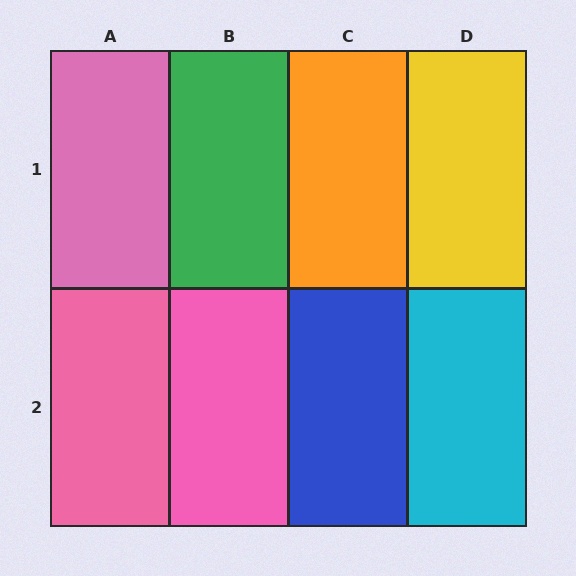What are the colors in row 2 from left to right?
Pink, pink, blue, cyan.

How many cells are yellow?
1 cell is yellow.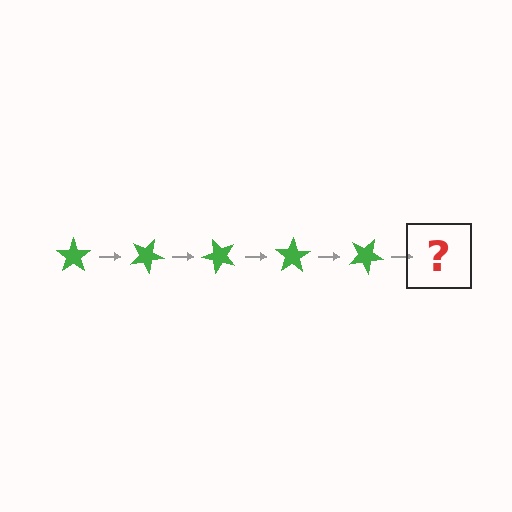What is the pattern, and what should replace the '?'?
The pattern is that the star rotates 25 degrees each step. The '?' should be a green star rotated 125 degrees.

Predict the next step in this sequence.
The next step is a green star rotated 125 degrees.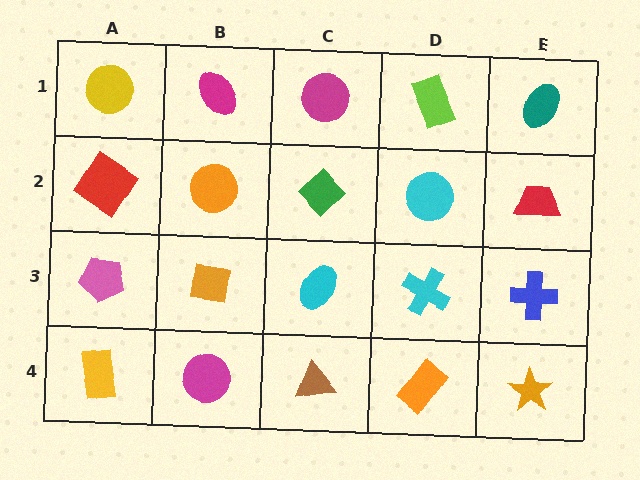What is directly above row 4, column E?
A blue cross.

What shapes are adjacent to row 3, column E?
A red trapezoid (row 2, column E), an orange star (row 4, column E), a cyan cross (row 3, column D).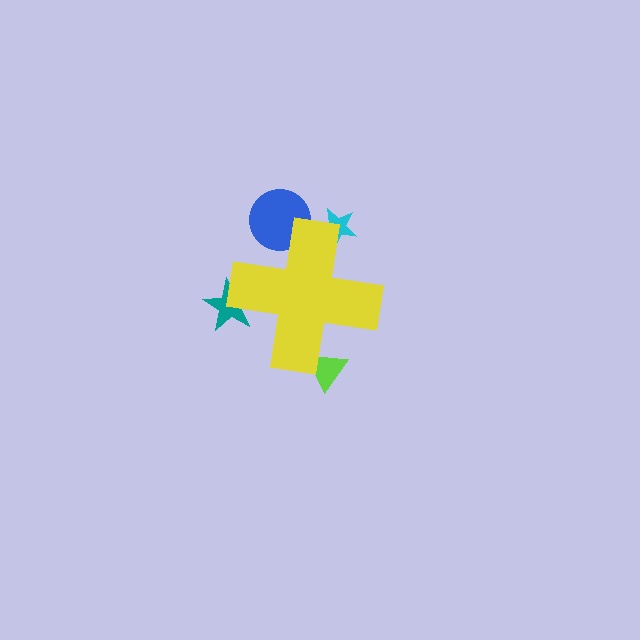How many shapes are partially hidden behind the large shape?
4 shapes are partially hidden.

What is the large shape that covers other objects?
A yellow cross.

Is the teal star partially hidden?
Yes, the teal star is partially hidden behind the yellow cross.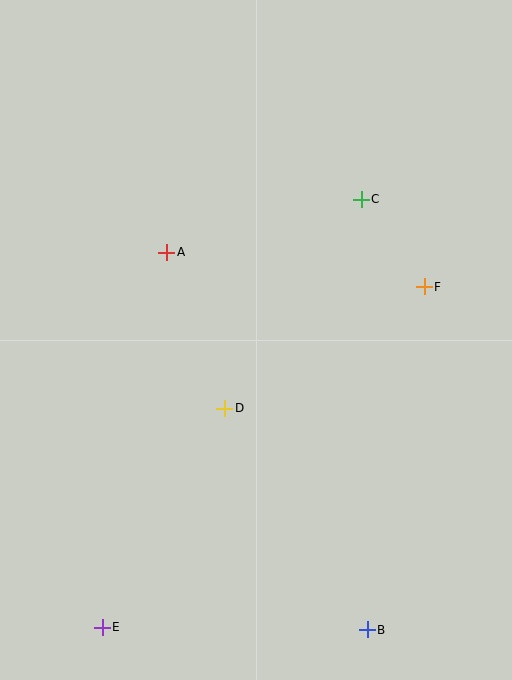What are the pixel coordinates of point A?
Point A is at (167, 252).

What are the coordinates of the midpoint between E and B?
The midpoint between E and B is at (235, 629).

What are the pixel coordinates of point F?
Point F is at (424, 287).